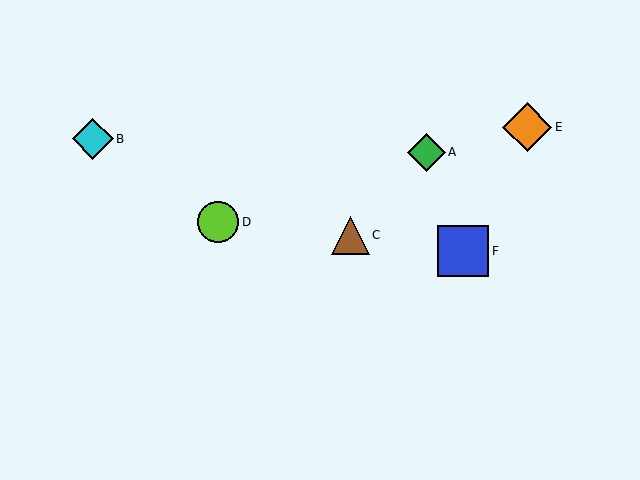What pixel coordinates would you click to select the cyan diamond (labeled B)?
Click at (93, 139) to select the cyan diamond B.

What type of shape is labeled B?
Shape B is a cyan diamond.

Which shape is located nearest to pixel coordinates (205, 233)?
The lime circle (labeled D) at (218, 222) is nearest to that location.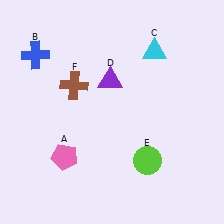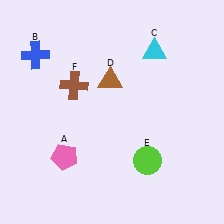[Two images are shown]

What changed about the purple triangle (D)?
In Image 1, D is purple. In Image 2, it changed to brown.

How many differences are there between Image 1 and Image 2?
There is 1 difference between the two images.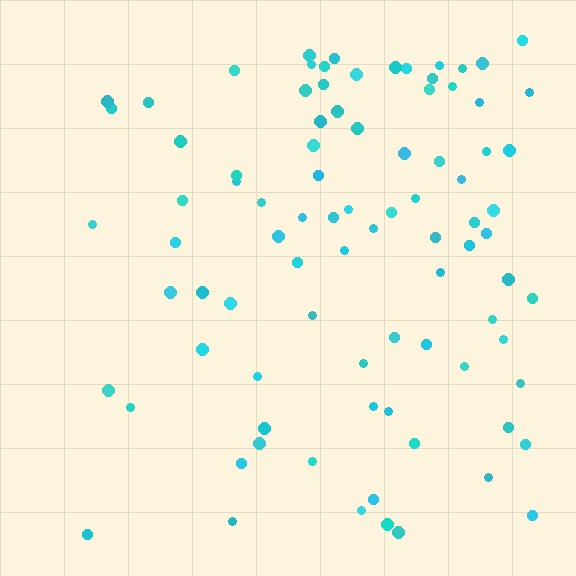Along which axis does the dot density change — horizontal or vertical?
Horizontal.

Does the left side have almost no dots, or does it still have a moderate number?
Still a moderate number, just noticeably fewer than the right.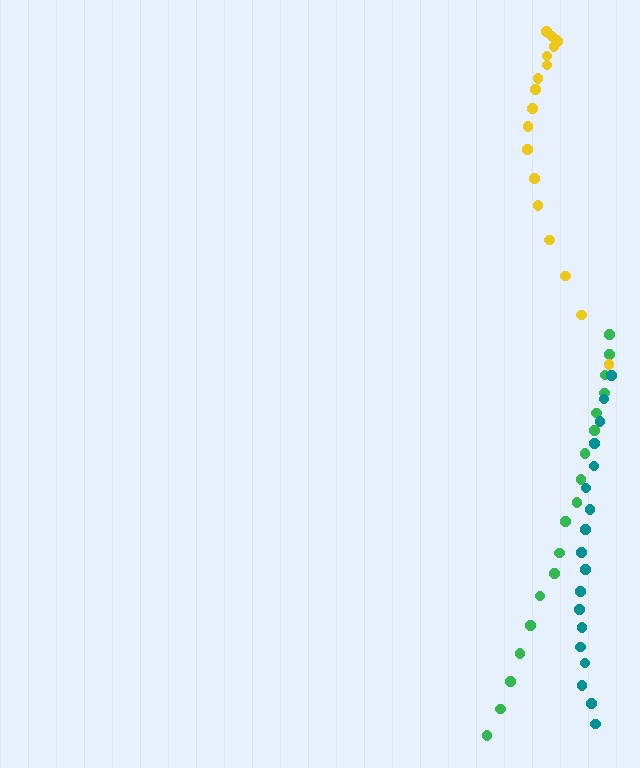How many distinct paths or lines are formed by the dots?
There are 3 distinct paths.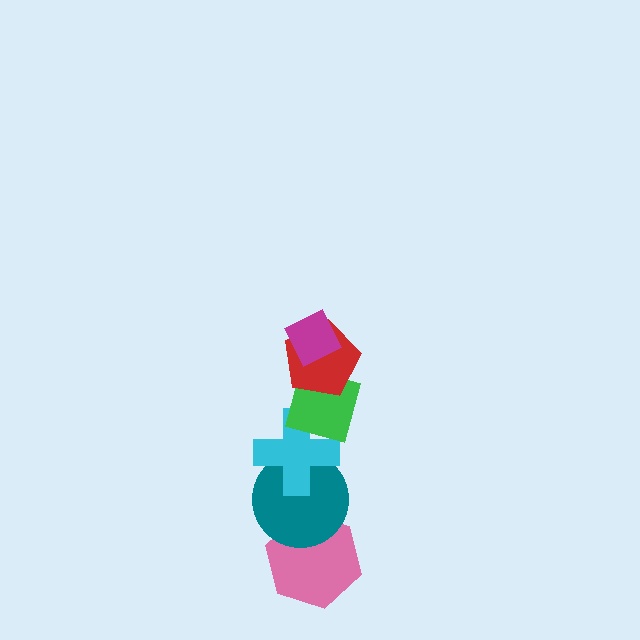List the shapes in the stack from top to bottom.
From top to bottom: the magenta diamond, the red pentagon, the green diamond, the cyan cross, the teal circle, the pink hexagon.